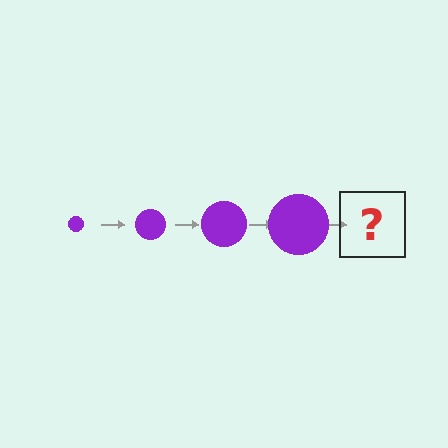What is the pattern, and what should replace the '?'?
The pattern is that the circle gets progressively larger each step. The '?' should be a purple circle, larger than the previous one.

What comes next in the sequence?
The next element should be a purple circle, larger than the previous one.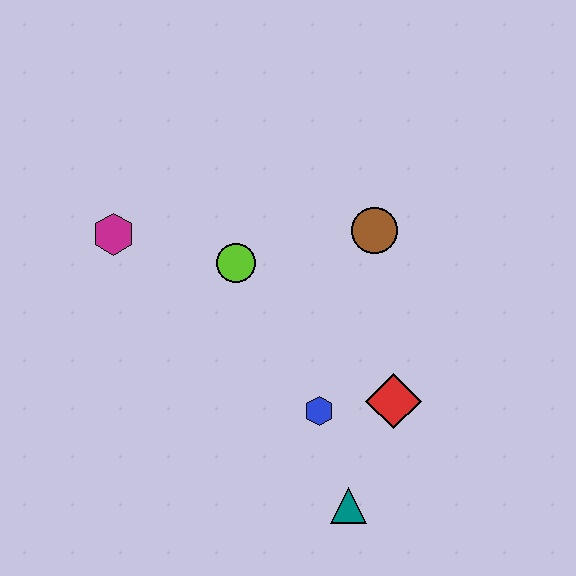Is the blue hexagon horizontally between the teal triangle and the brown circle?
No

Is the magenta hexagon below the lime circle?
No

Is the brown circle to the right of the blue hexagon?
Yes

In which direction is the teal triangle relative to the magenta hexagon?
The teal triangle is below the magenta hexagon.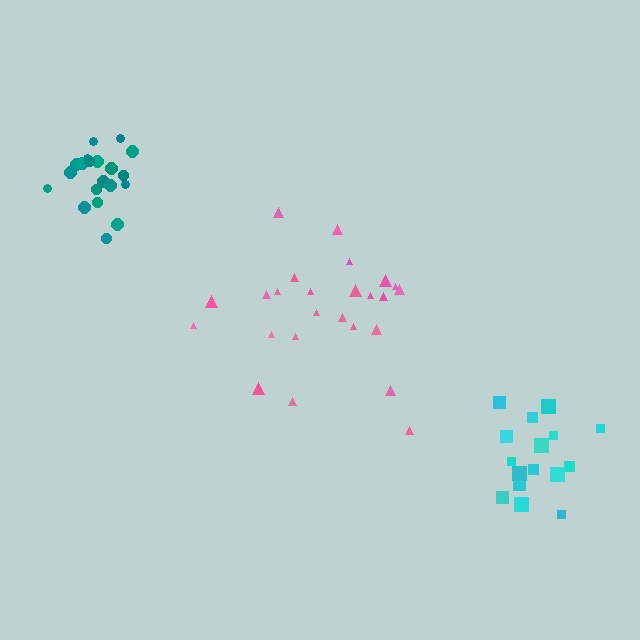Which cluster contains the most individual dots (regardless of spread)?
Pink (25).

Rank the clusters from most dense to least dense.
teal, cyan, pink.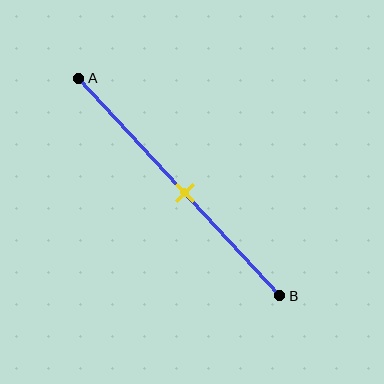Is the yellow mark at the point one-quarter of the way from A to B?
No, the mark is at about 55% from A, not at the 25% one-quarter point.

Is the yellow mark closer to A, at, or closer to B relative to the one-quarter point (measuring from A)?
The yellow mark is closer to point B than the one-quarter point of segment AB.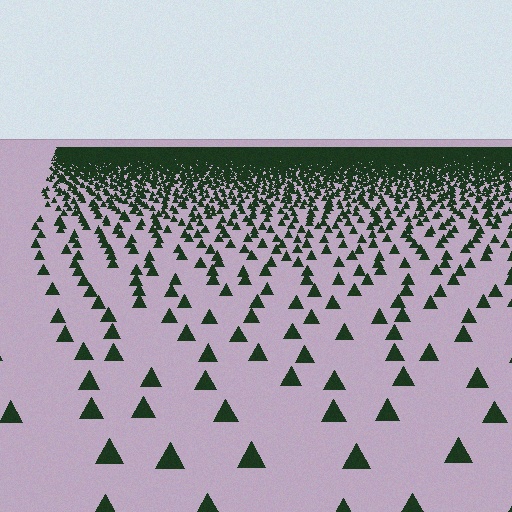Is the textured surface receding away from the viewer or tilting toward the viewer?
The surface is receding away from the viewer. Texture elements get smaller and denser toward the top.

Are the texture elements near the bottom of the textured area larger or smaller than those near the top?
Larger. Near the bottom, elements are closer to the viewer and appear at a bigger on-screen size.